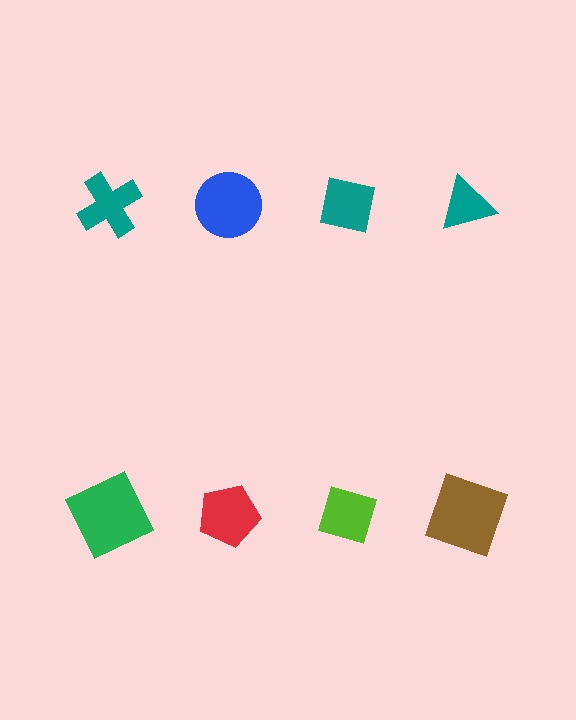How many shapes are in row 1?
4 shapes.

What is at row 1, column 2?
A blue circle.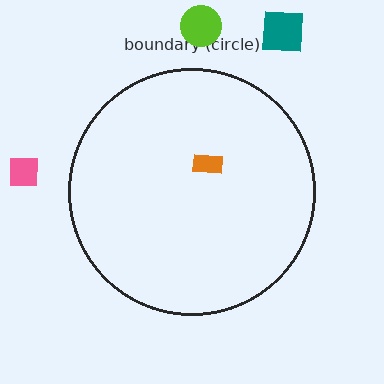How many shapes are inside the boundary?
1 inside, 3 outside.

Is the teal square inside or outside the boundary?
Outside.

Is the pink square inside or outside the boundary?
Outside.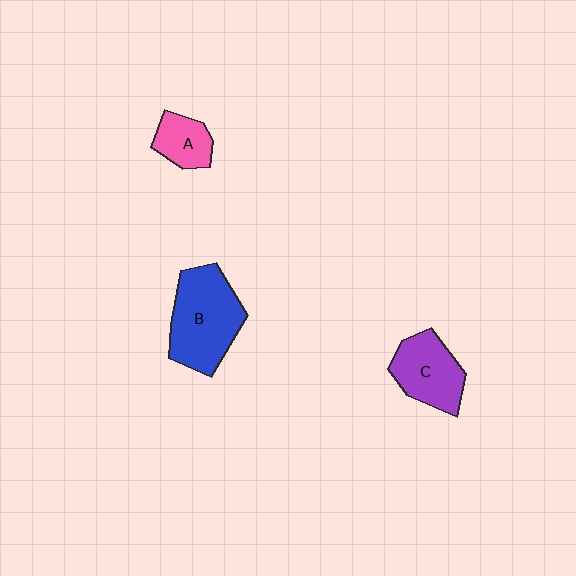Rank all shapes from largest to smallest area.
From largest to smallest: B (blue), C (purple), A (pink).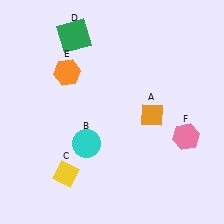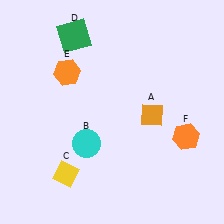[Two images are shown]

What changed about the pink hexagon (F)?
In Image 1, F is pink. In Image 2, it changed to orange.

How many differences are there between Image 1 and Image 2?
There is 1 difference between the two images.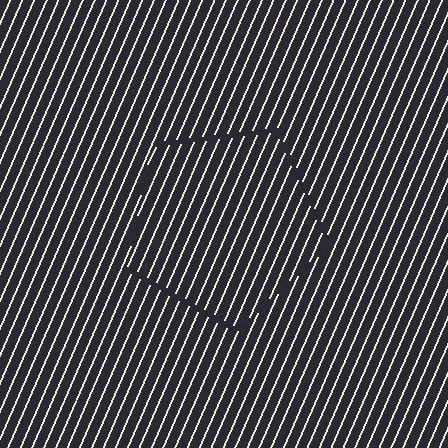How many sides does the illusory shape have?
5 sides — the line-ends trace a pentagon.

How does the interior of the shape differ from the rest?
The interior of the shape contains the same grating, shifted by half a period — the contour is defined by the phase discontinuity where line-ends from the inner and outer gratings abut.